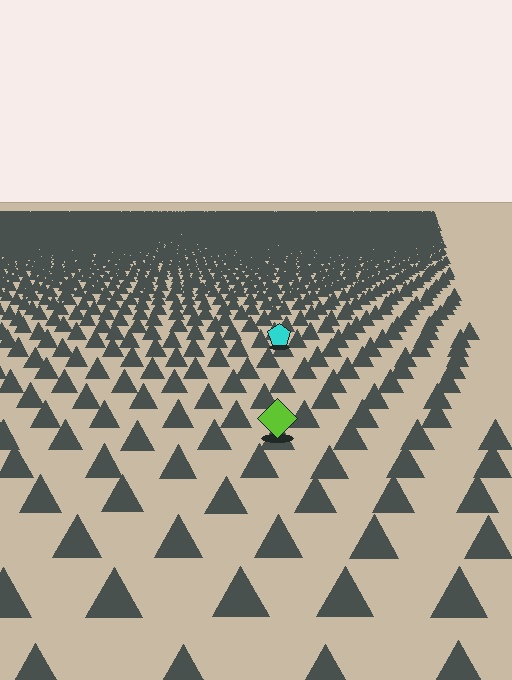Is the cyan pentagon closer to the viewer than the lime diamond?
No. The lime diamond is closer — you can tell from the texture gradient: the ground texture is coarser near it.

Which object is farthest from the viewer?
The cyan pentagon is farthest from the viewer. It appears smaller and the ground texture around it is denser.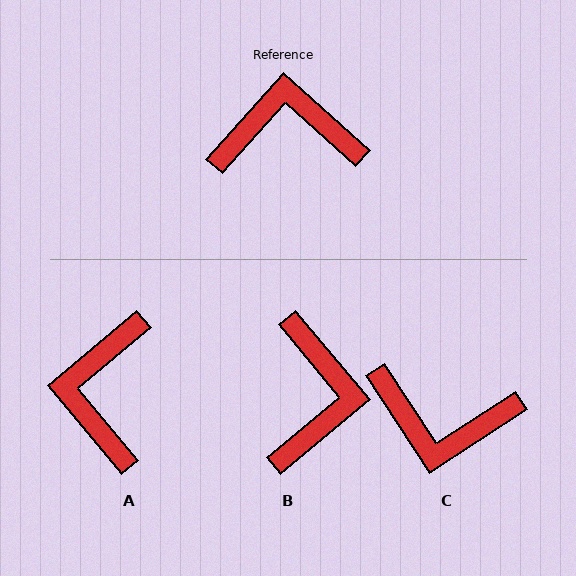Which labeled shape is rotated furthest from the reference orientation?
C, about 165 degrees away.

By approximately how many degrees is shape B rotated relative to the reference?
Approximately 98 degrees clockwise.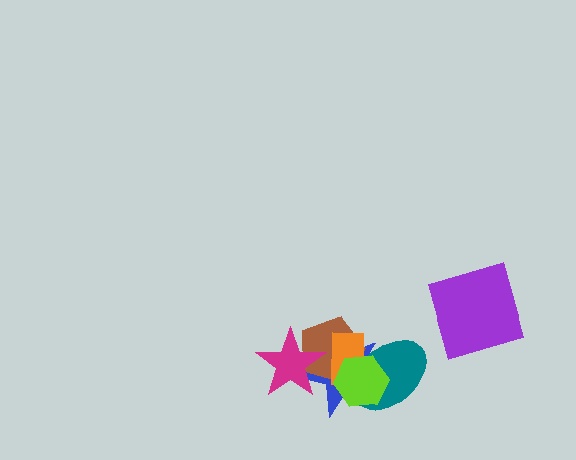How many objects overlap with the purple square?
0 objects overlap with the purple square.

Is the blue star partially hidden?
Yes, it is partially covered by another shape.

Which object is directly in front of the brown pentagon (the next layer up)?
The orange rectangle is directly in front of the brown pentagon.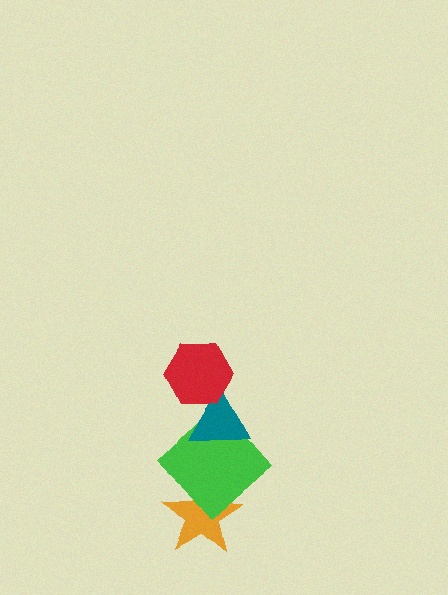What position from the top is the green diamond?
The green diamond is 3rd from the top.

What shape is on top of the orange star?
The green diamond is on top of the orange star.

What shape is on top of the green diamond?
The teal triangle is on top of the green diamond.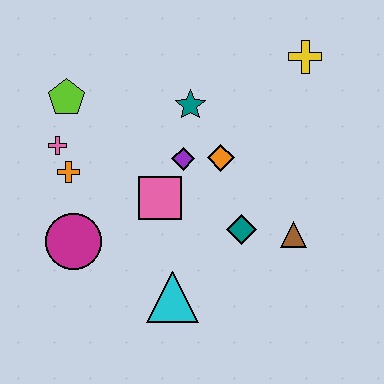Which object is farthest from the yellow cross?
The magenta circle is farthest from the yellow cross.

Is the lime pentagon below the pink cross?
No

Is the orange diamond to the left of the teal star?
No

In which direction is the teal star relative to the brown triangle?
The teal star is above the brown triangle.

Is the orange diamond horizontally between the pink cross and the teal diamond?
Yes